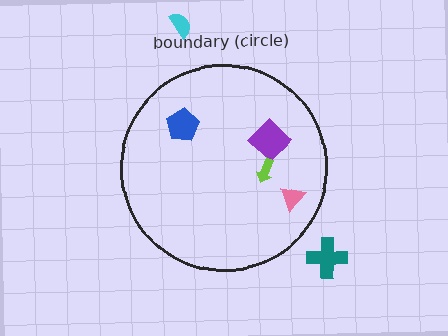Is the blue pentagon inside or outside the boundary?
Inside.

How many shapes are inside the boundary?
4 inside, 2 outside.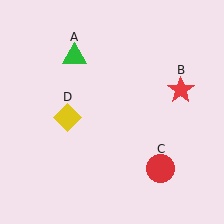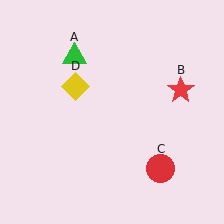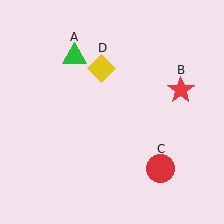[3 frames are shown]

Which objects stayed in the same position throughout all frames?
Green triangle (object A) and red star (object B) and red circle (object C) remained stationary.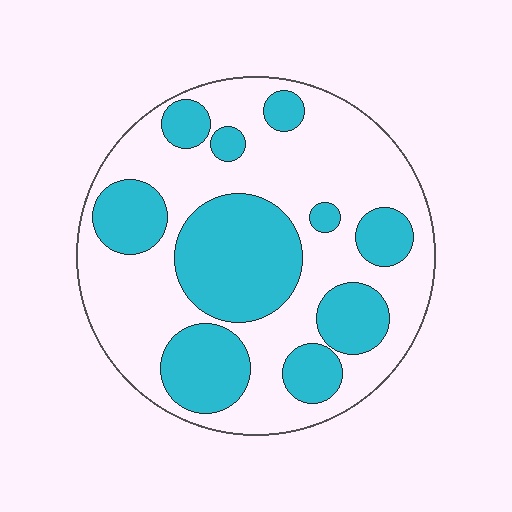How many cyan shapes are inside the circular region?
10.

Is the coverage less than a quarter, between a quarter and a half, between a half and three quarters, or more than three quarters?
Between a quarter and a half.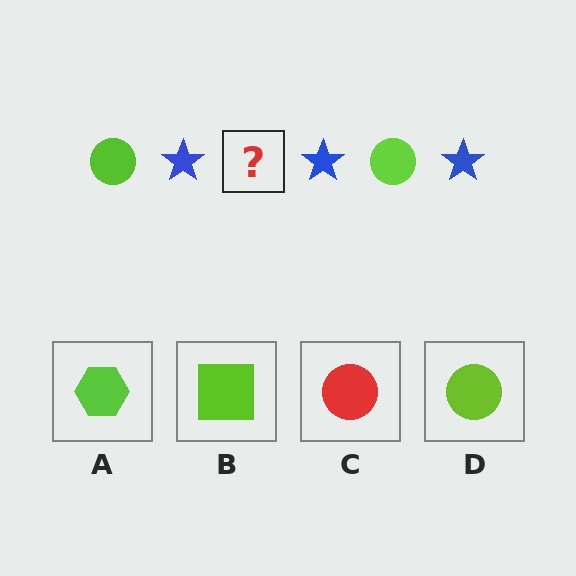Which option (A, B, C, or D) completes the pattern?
D.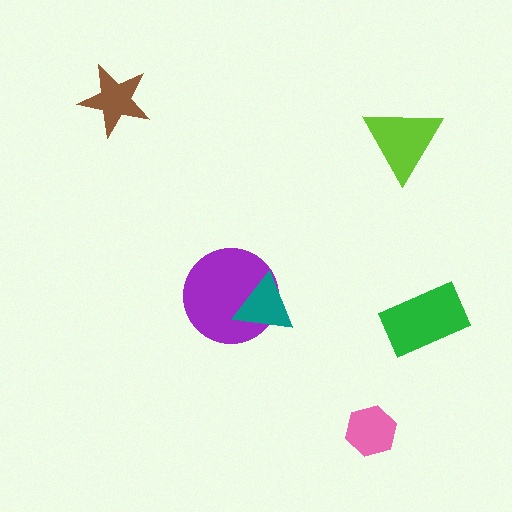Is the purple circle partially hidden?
Yes, it is partially covered by another shape.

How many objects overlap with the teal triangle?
1 object overlaps with the teal triangle.